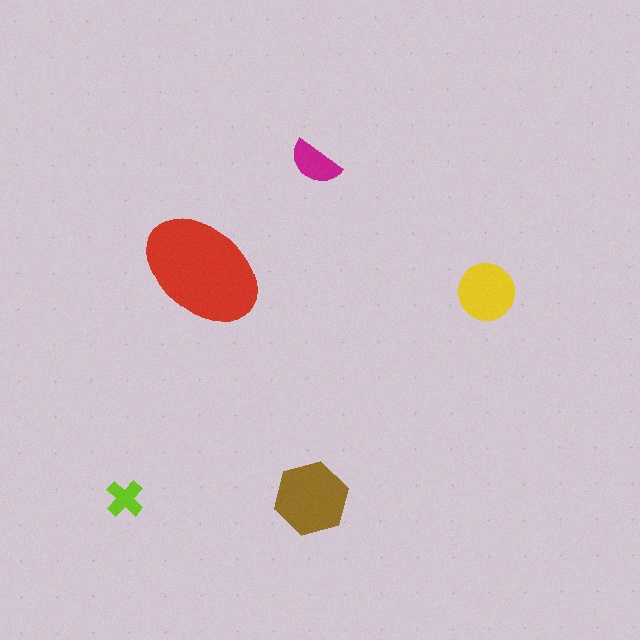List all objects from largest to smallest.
The red ellipse, the brown hexagon, the yellow circle, the magenta semicircle, the lime cross.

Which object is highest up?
The magenta semicircle is topmost.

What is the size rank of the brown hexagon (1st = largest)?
2nd.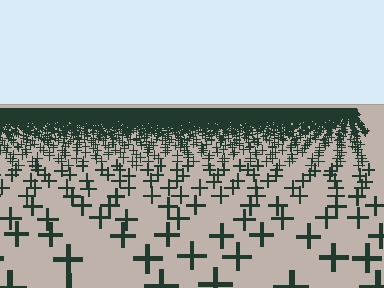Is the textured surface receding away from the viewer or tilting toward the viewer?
The surface is receding away from the viewer. Texture elements get smaller and denser toward the top.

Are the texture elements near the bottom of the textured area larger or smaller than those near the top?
Larger. Near the bottom, elements are closer to the viewer and appear at a bigger on-screen size.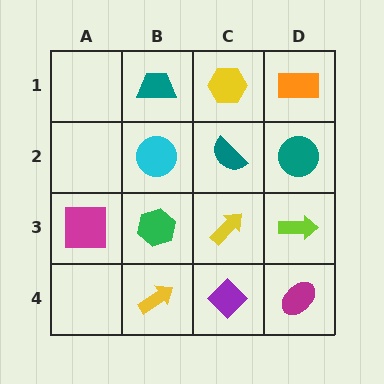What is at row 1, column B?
A teal trapezoid.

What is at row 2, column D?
A teal circle.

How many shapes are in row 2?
3 shapes.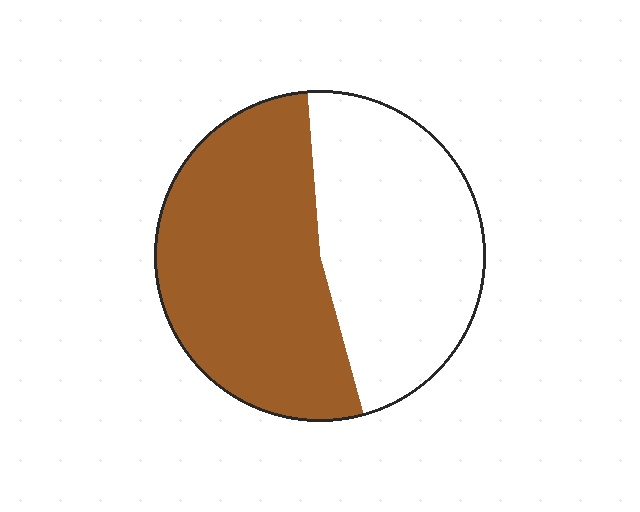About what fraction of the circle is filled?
About one half (1/2).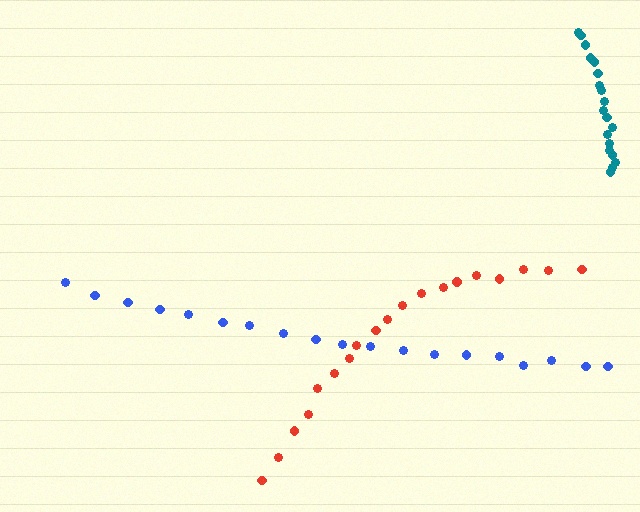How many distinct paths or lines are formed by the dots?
There are 3 distinct paths.